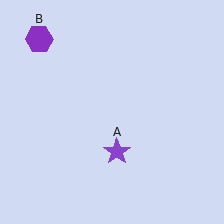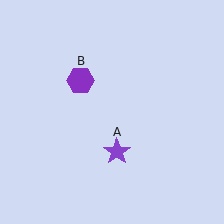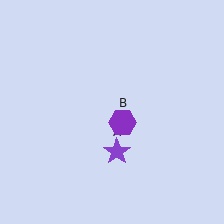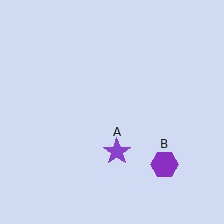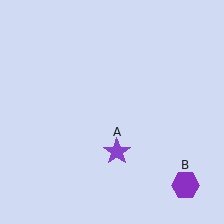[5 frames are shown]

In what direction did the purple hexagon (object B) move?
The purple hexagon (object B) moved down and to the right.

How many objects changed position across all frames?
1 object changed position: purple hexagon (object B).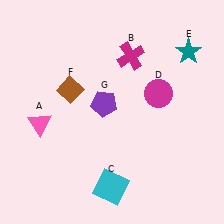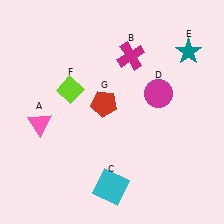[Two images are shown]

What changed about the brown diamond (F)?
In Image 1, F is brown. In Image 2, it changed to lime.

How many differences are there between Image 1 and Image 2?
There are 2 differences between the two images.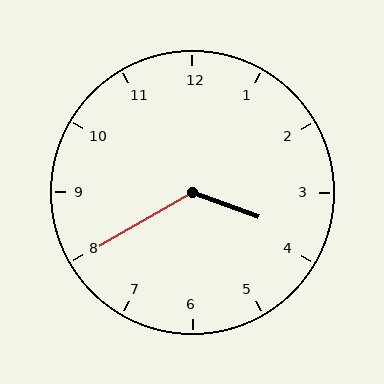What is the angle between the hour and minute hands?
Approximately 130 degrees.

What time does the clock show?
3:40.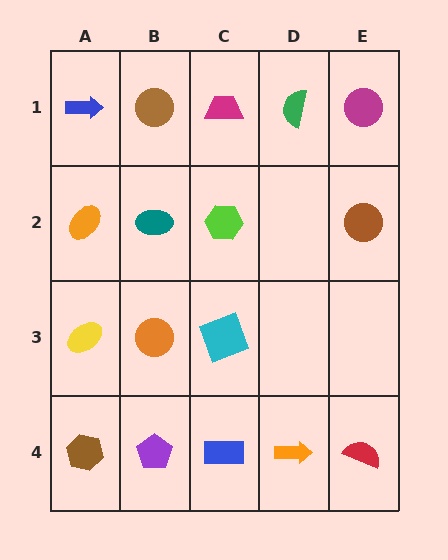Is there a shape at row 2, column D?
No, that cell is empty.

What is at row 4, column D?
An orange arrow.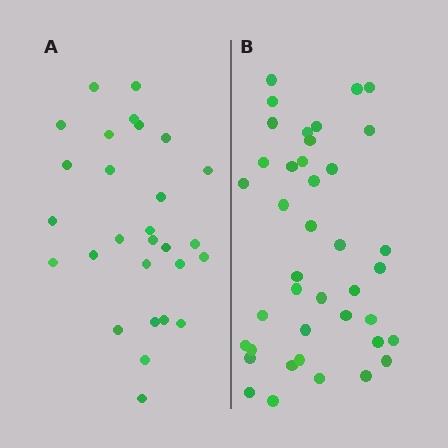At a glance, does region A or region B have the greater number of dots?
Region B (the right region) has more dots.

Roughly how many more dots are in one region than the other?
Region B has roughly 12 or so more dots than region A.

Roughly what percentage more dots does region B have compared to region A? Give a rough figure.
About 45% more.